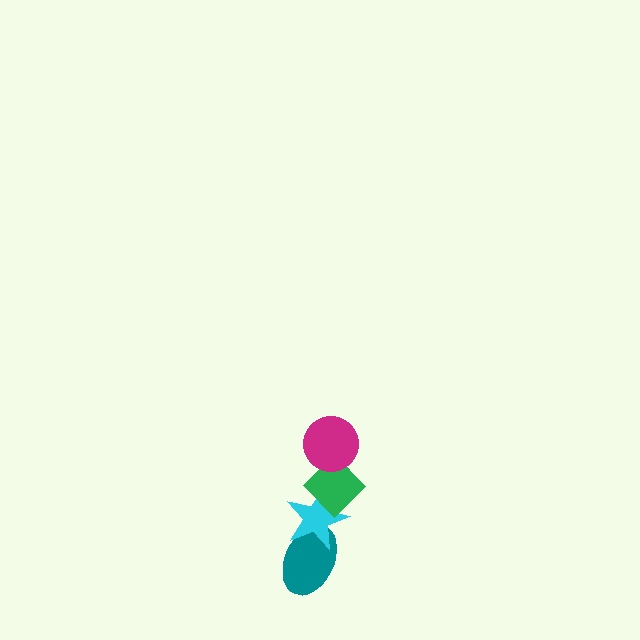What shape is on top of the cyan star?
The green diamond is on top of the cyan star.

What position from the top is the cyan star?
The cyan star is 3rd from the top.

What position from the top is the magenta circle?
The magenta circle is 1st from the top.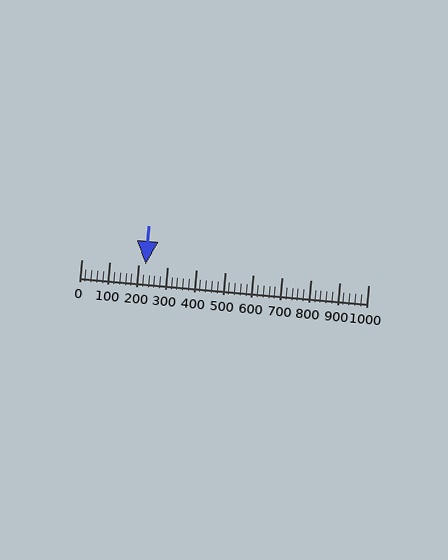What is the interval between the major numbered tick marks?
The major tick marks are spaced 100 units apart.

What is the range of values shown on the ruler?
The ruler shows values from 0 to 1000.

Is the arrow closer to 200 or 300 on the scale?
The arrow is closer to 200.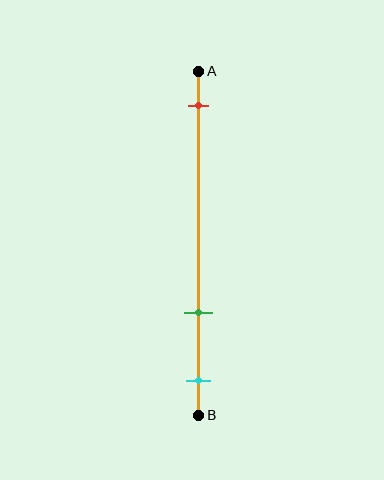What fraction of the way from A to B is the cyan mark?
The cyan mark is approximately 90% (0.9) of the way from A to B.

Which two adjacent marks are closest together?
The green and cyan marks are the closest adjacent pair.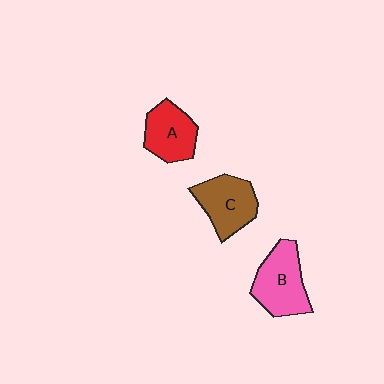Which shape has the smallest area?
Shape A (red).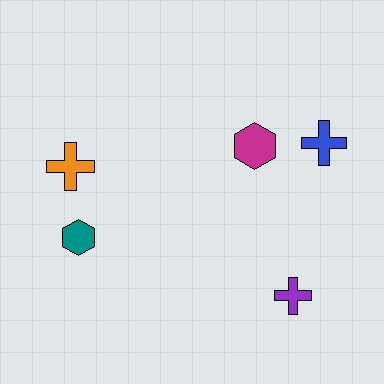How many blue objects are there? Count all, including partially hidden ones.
There is 1 blue object.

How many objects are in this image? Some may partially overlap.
There are 5 objects.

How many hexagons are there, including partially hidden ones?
There are 2 hexagons.